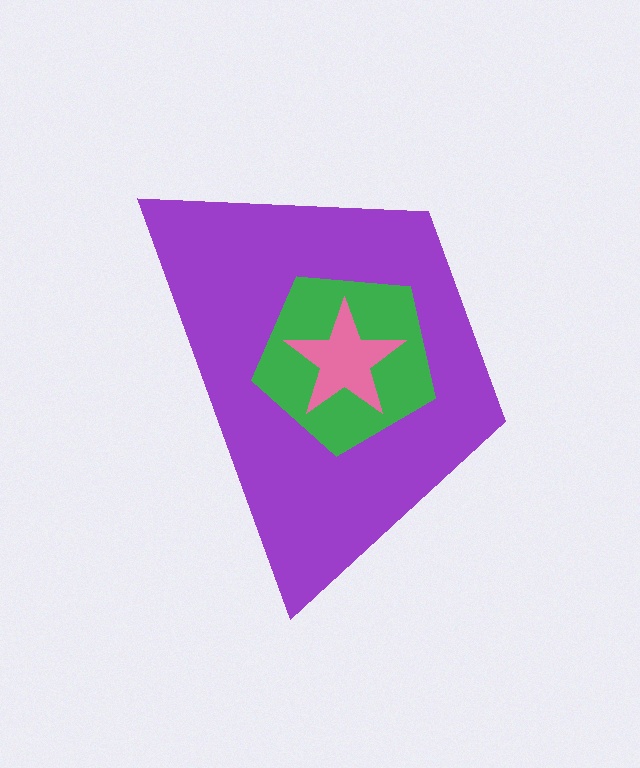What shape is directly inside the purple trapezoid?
The green pentagon.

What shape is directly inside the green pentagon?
The pink star.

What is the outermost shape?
The purple trapezoid.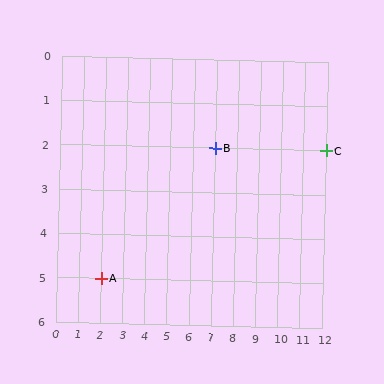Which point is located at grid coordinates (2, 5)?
Point A is at (2, 5).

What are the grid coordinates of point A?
Point A is at grid coordinates (2, 5).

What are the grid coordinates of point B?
Point B is at grid coordinates (7, 2).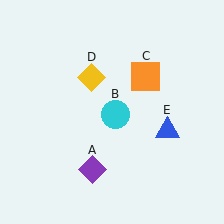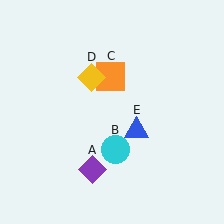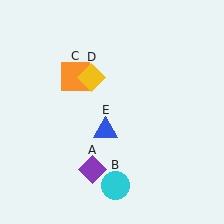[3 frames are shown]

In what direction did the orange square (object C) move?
The orange square (object C) moved left.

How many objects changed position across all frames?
3 objects changed position: cyan circle (object B), orange square (object C), blue triangle (object E).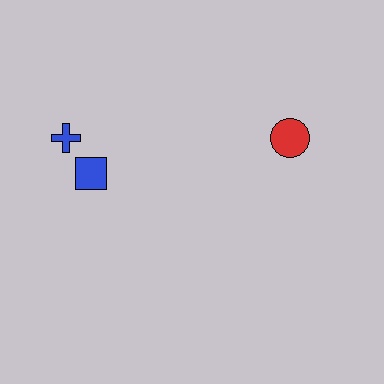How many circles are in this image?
There is 1 circle.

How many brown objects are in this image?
There are no brown objects.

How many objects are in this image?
There are 3 objects.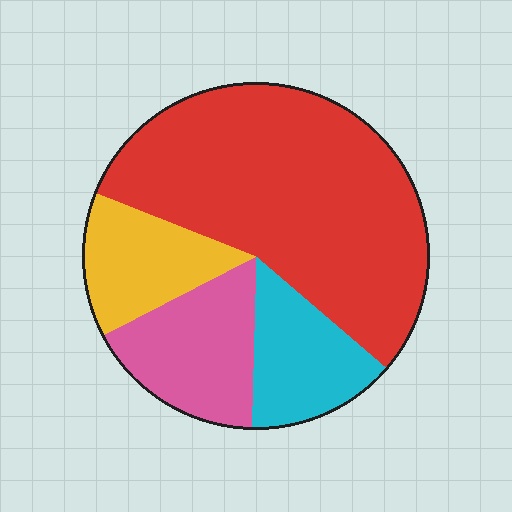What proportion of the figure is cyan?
Cyan covers 14% of the figure.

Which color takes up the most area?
Red, at roughly 55%.